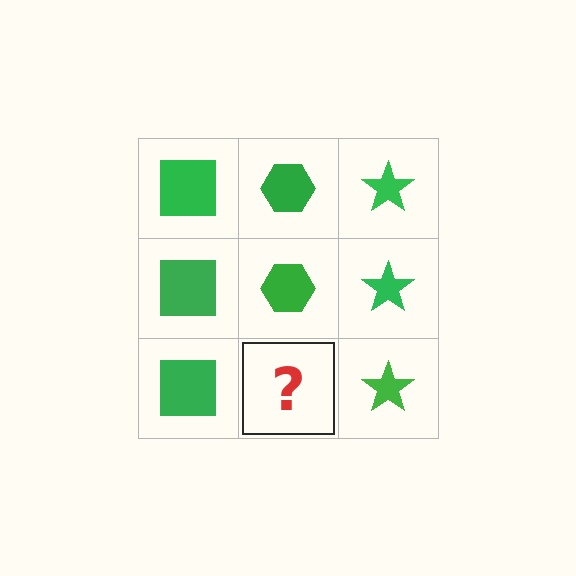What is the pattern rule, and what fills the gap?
The rule is that each column has a consistent shape. The gap should be filled with a green hexagon.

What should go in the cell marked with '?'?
The missing cell should contain a green hexagon.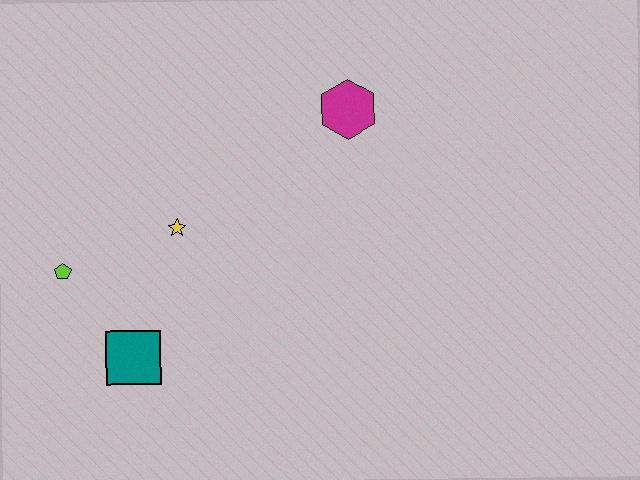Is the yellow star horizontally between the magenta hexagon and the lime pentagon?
Yes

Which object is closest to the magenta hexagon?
The yellow star is closest to the magenta hexagon.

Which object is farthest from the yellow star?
The magenta hexagon is farthest from the yellow star.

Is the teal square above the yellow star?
No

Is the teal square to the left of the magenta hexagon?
Yes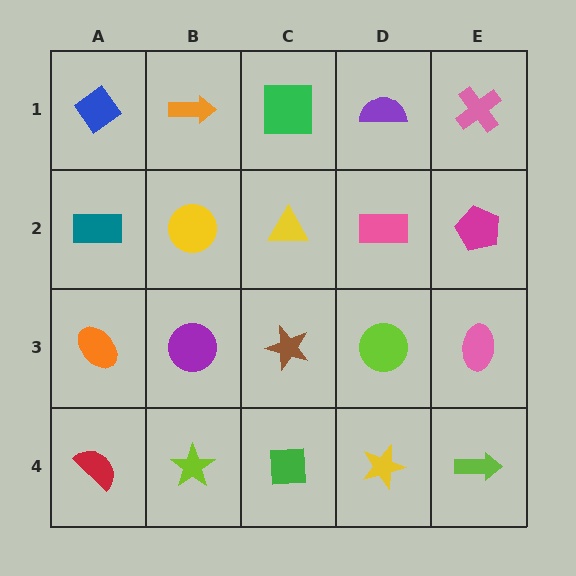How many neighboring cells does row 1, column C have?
3.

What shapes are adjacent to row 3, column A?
A teal rectangle (row 2, column A), a red semicircle (row 4, column A), a purple circle (row 3, column B).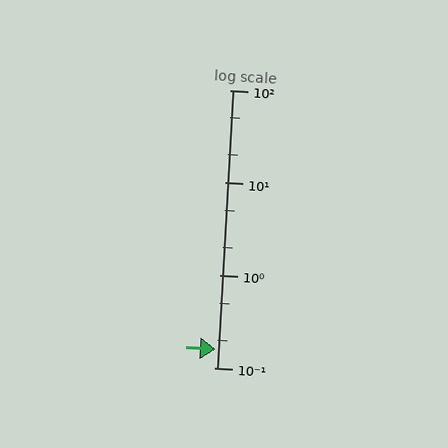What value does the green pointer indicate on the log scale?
The pointer indicates approximately 0.16.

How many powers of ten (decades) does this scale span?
The scale spans 3 decades, from 0.1 to 100.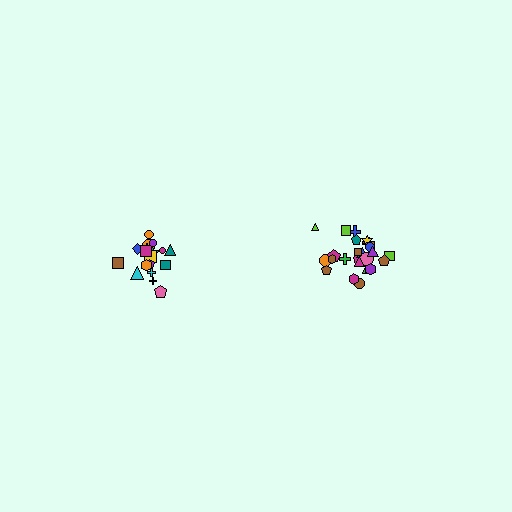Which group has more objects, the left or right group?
The right group.